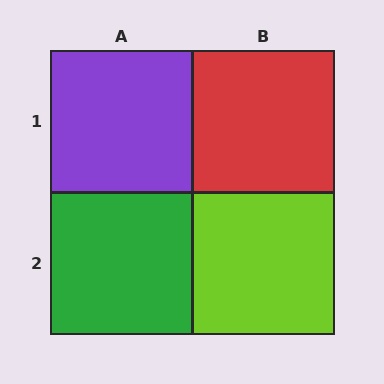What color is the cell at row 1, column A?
Purple.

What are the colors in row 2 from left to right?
Green, lime.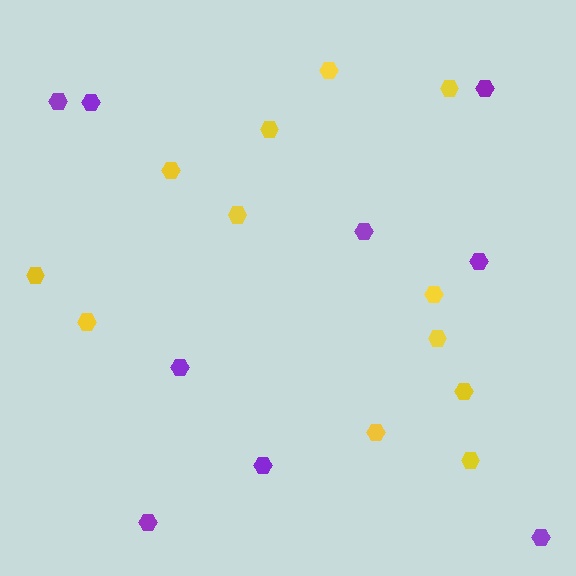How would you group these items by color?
There are 2 groups: one group of yellow hexagons (12) and one group of purple hexagons (9).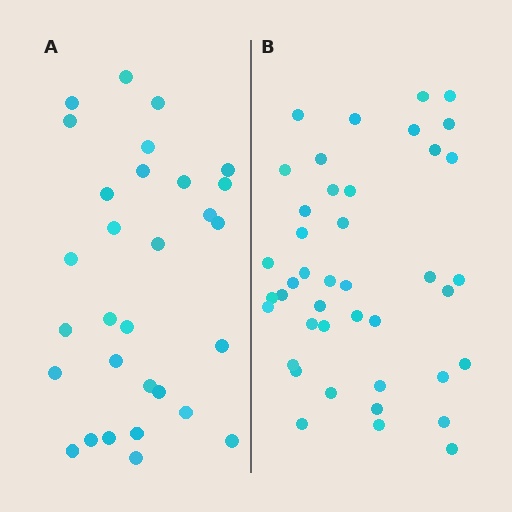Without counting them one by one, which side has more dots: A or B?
Region B (the right region) has more dots.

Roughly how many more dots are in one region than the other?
Region B has roughly 12 or so more dots than region A.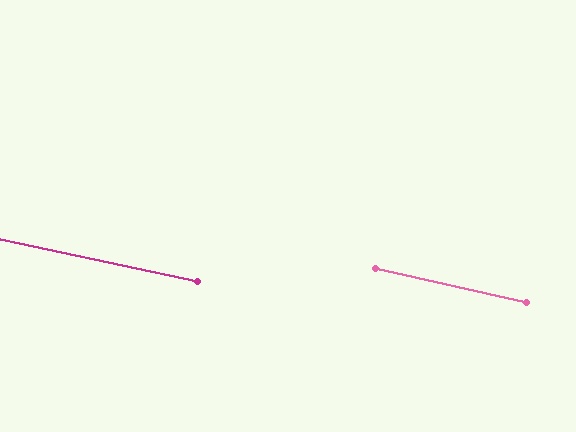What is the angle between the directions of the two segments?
Approximately 1 degree.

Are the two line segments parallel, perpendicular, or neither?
Parallel — their directions differ by only 0.5°.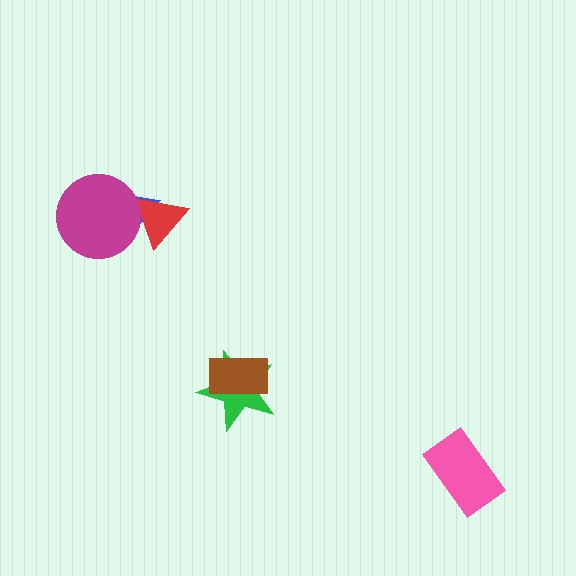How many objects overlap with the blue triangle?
2 objects overlap with the blue triangle.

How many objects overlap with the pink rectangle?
0 objects overlap with the pink rectangle.